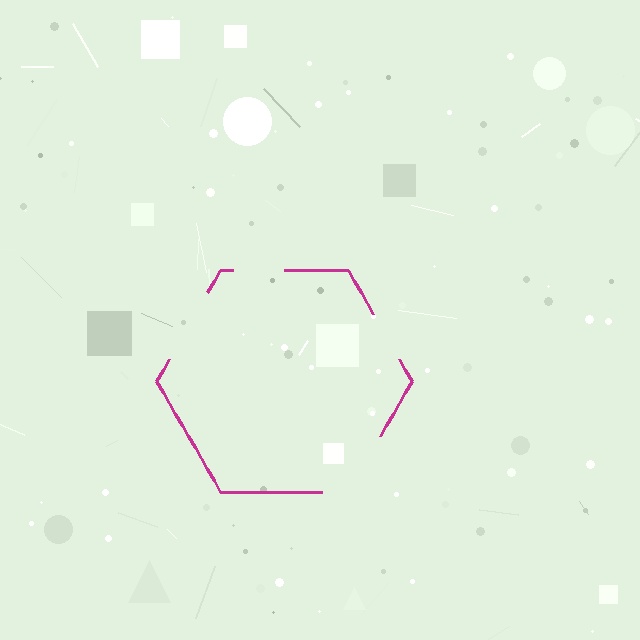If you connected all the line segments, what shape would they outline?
They would outline a hexagon.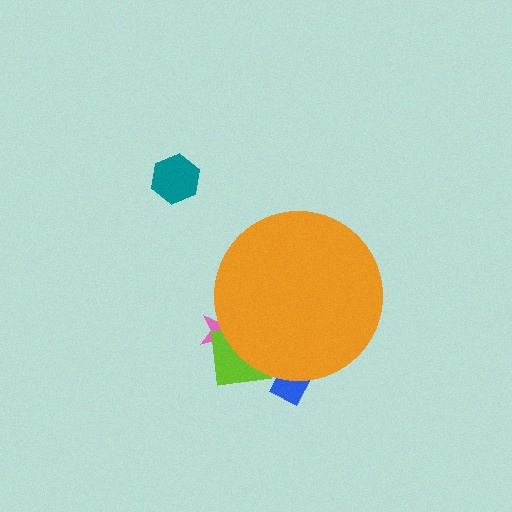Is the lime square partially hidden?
Yes, the lime square is partially hidden behind the orange circle.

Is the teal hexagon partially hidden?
No, the teal hexagon is fully visible.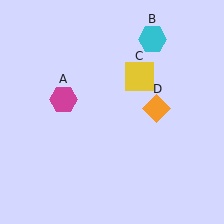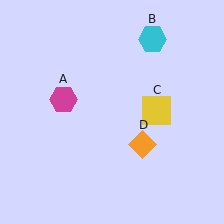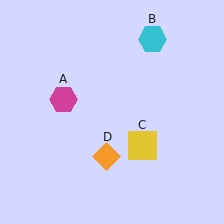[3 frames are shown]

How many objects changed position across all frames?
2 objects changed position: yellow square (object C), orange diamond (object D).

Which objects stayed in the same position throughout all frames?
Magenta hexagon (object A) and cyan hexagon (object B) remained stationary.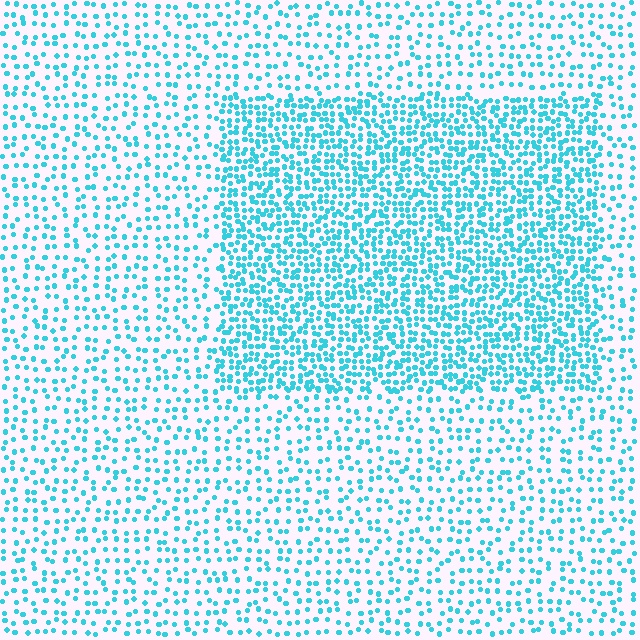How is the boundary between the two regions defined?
The boundary is defined by a change in element density (approximately 2.2x ratio). All elements are the same color, size, and shape.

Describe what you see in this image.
The image contains small cyan elements arranged at two different densities. A rectangle-shaped region is visible where the elements are more densely packed than the surrounding area.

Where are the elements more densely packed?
The elements are more densely packed inside the rectangle boundary.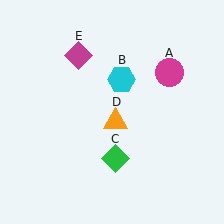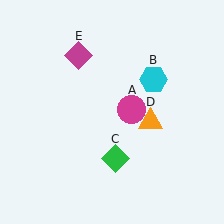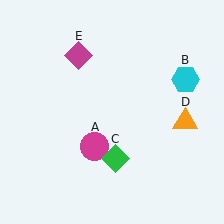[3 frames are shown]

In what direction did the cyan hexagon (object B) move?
The cyan hexagon (object B) moved right.